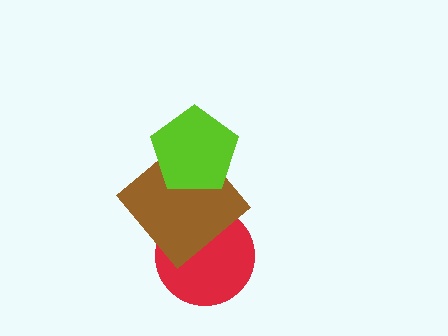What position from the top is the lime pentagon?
The lime pentagon is 1st from the top.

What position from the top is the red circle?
The red circle is 3rd from the top.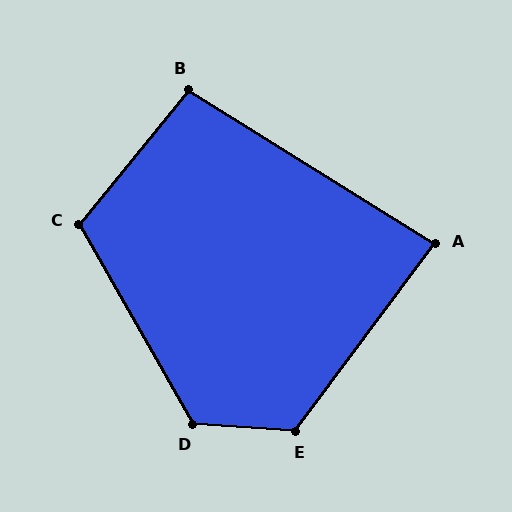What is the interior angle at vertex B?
Approximately 97 degrees (obtuse).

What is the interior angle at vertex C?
Approximately 111 degrees (obtuse).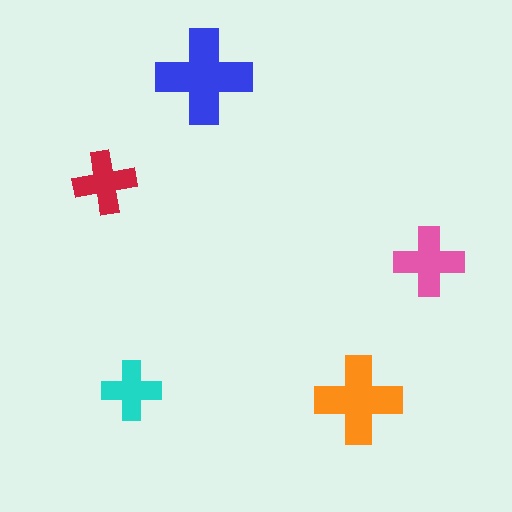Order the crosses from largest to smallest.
the blue one, the orange one, the pink one, the red one, the cyan one.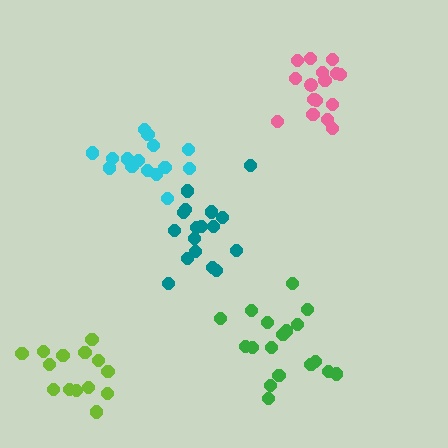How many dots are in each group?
Group 1: 18 dots, Group 2: 17 dots, Group 3: 14 dots, Group 4: 16 dots, Group 5: 15 dots (80 total).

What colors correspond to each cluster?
The clusters are colored: green, teal, lime, pink, cyan.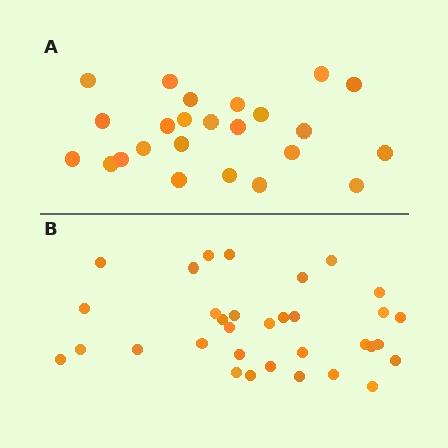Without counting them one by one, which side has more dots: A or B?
Region B (the bottom region) has more dots.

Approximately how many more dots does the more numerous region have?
Region B has roughly 8 or so more dots than region A.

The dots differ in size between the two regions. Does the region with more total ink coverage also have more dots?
No. Region A has more total ink coverage because its dots are larger, but region B actually contains more individual dots. Total area can be misleading — the number of items is what matters here.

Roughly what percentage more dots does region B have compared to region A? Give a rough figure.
About 40% more.